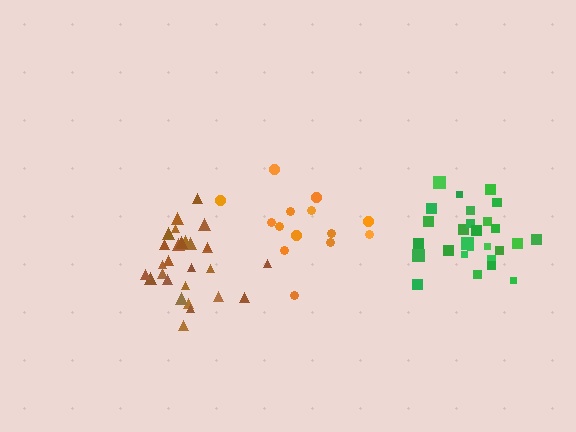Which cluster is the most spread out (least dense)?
Orange.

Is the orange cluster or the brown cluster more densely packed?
Brown.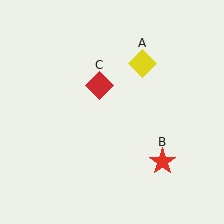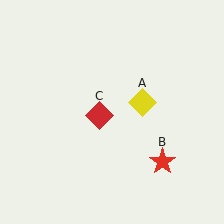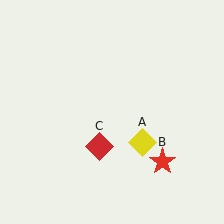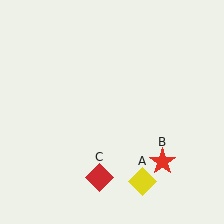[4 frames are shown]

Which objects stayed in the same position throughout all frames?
Red star (object B) remained stationary.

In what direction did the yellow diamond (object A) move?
The yellow diamond (object A) moved down.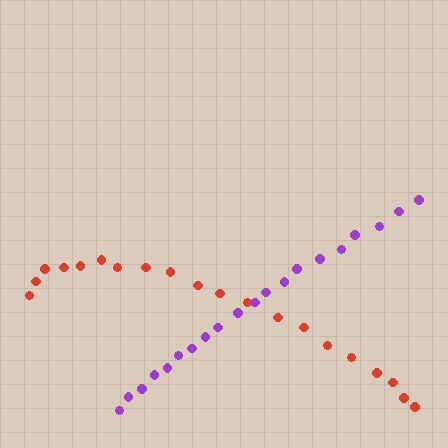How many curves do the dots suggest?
There are 2 distinct paths.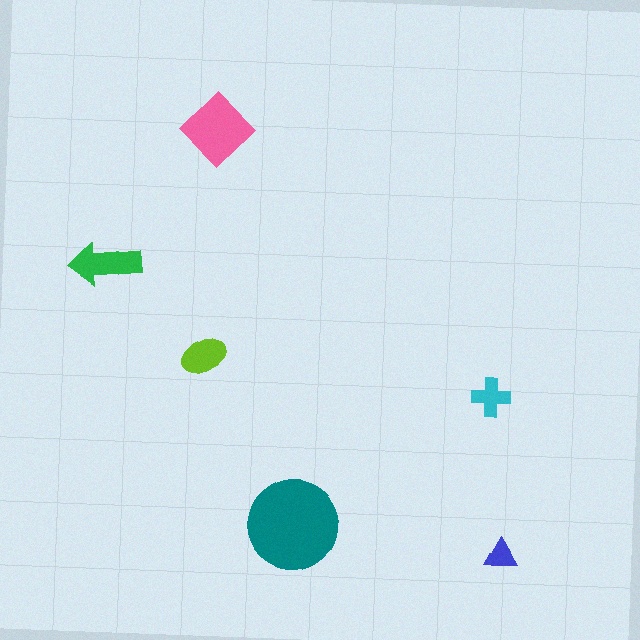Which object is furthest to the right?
The blue triangle is rightmost.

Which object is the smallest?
The blue triangle.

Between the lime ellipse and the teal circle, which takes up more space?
The teal circle.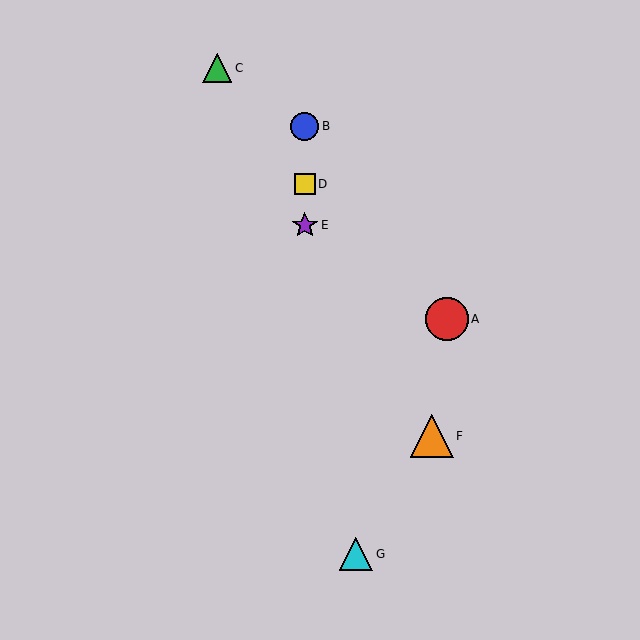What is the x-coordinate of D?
Object D is at x≈305.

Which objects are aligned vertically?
Objects B, D, E are aligned vertically.